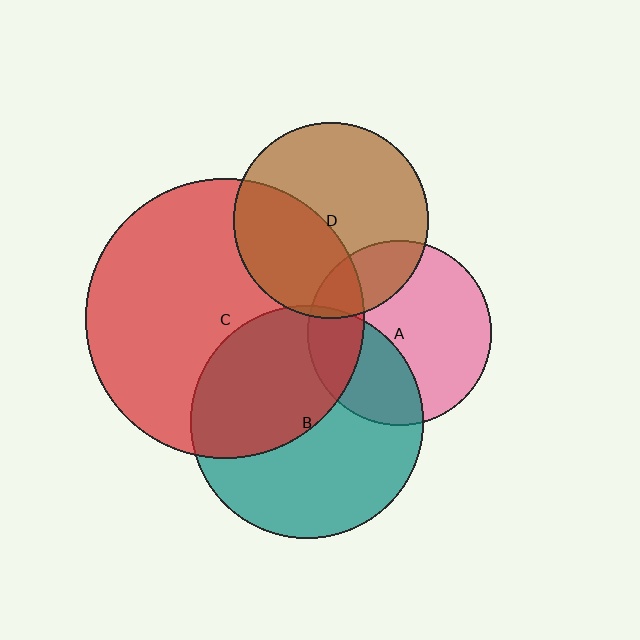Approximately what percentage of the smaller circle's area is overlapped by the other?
Approximately 35%.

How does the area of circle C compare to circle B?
Approximately 1.4 times.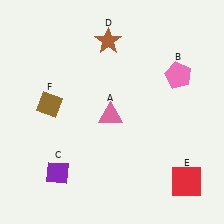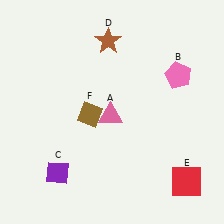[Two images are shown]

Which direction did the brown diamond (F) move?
The brown diamond (F) moved right.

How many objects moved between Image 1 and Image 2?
1 object moved between the two images.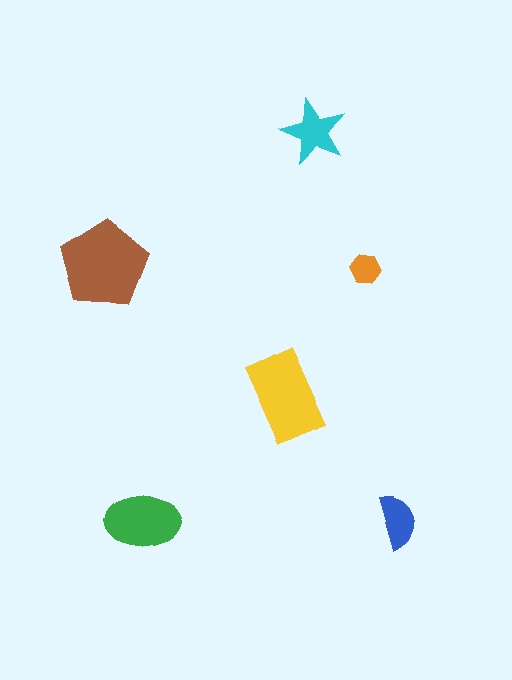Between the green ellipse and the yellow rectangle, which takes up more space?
The yellow rectangle.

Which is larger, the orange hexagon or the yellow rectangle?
The yellow rectangle.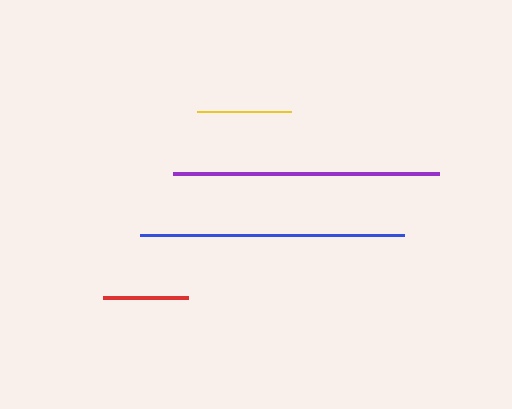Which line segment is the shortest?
The red line is the shortest at approximately 85 pixels.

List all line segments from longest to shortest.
From longest to shortest: purple, blue, yellow, red.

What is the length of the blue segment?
The blue segment is approximately 264 pixels long.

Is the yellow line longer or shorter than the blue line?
The blue line is longer than the yellow line.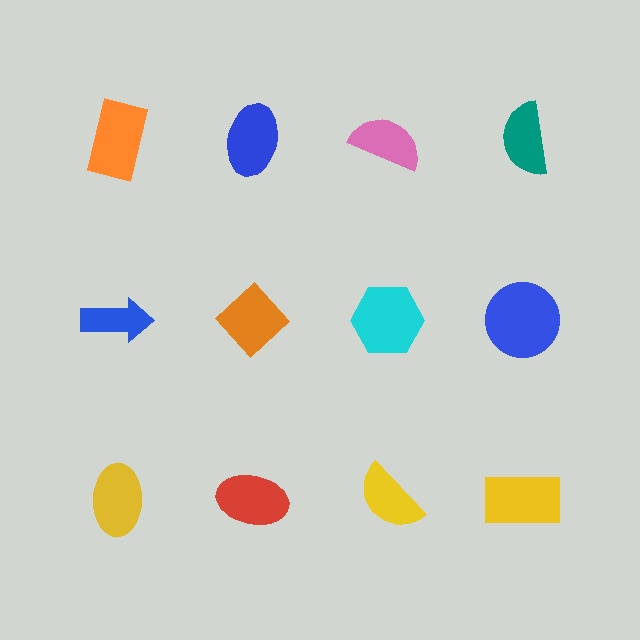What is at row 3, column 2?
A red ellipse.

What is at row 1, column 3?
A pink semicircle.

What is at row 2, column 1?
A blue arrow.